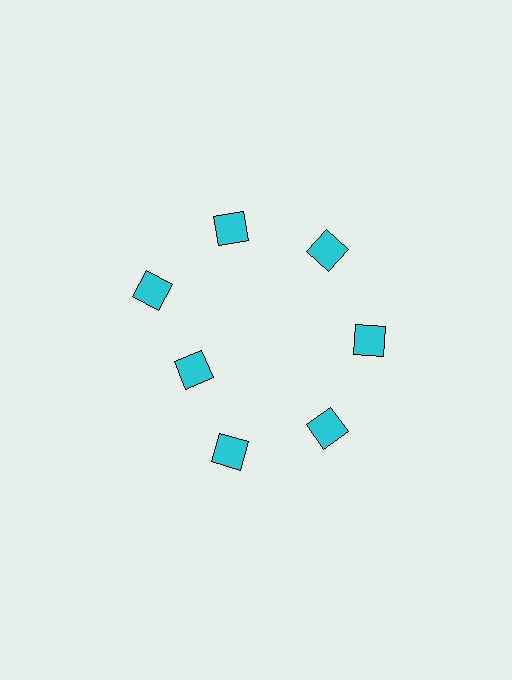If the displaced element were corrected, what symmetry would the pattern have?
It would have 7-fold rotational symmetry — the pattern would map onto itself every 51 degrees.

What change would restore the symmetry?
The symmetry would be restored by moving it outward, back onto the ring so that all 7 diamonds sit at equal angles and equal distance from the center.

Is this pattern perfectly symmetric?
No. The 7 cyan diamonds are arranged in a ring, but one element near the 8 o'clock position is pulled inward toward the center, breaking the 7-fold rotational symmetry.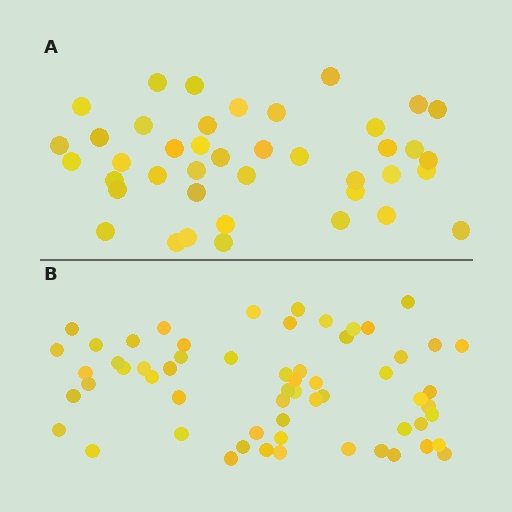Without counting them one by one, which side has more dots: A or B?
Region B (the bottom region) has more dots.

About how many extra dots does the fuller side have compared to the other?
Region B has approximately 20 more dots than region A.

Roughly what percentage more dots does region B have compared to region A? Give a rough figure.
About 45% more.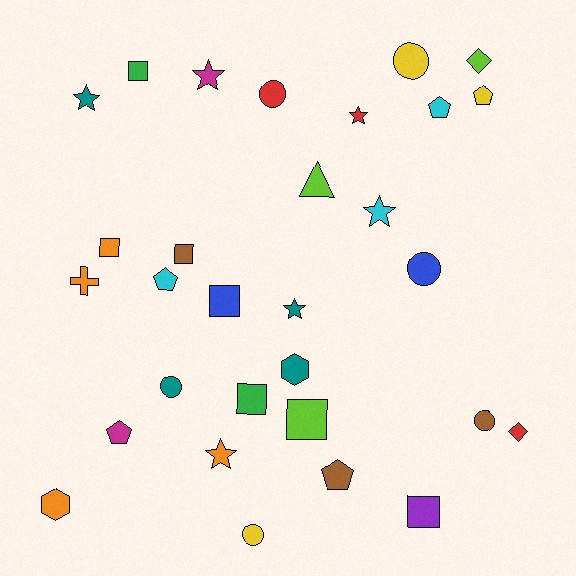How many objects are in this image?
There are 30 objects.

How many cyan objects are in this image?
There are 3 cyan objects.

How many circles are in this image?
There are 6 circles.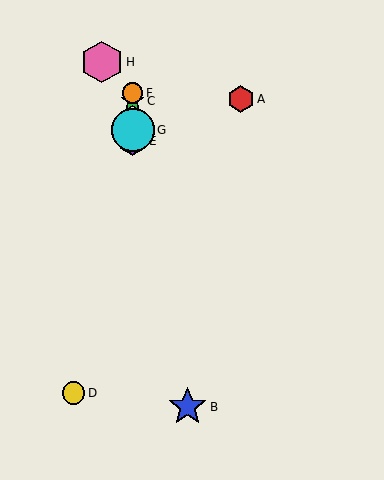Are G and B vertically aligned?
No, G is at x≈133 and B is at x≈187.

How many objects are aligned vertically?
4 objects (C, E, F, G) are aligned vertically.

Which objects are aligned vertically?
Objects C, E, F, G are aligned vertically.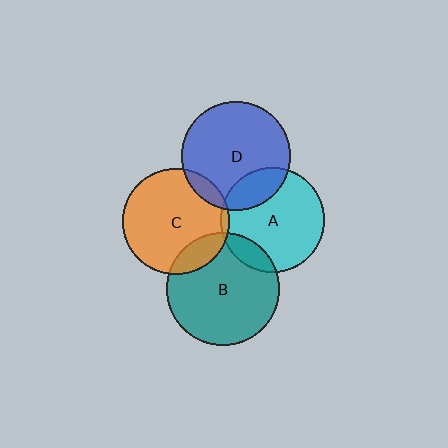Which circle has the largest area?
Circle B (teal).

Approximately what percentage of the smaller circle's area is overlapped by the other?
Approximately 10%.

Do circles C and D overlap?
Yes.